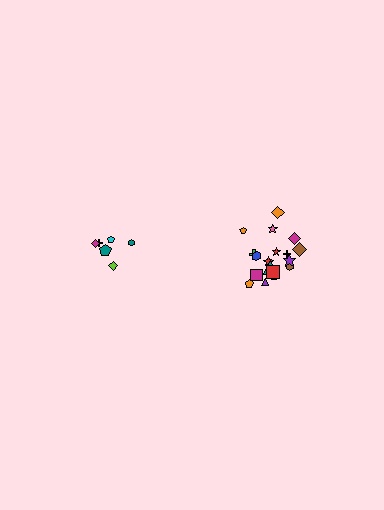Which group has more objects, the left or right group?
The right group.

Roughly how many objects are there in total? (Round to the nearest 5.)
Roughly 25 objects in total.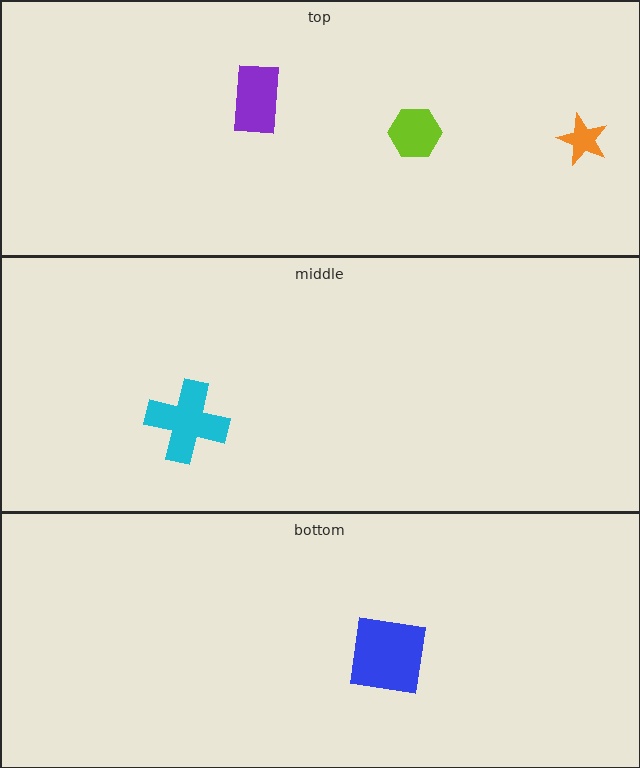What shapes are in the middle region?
The cyan cross.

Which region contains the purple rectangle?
The top region.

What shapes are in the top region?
The orange star, the lime hexagon, the purple rectangle.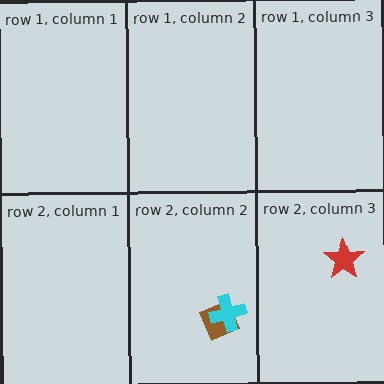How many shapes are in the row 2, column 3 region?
1.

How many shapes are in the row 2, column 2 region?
2.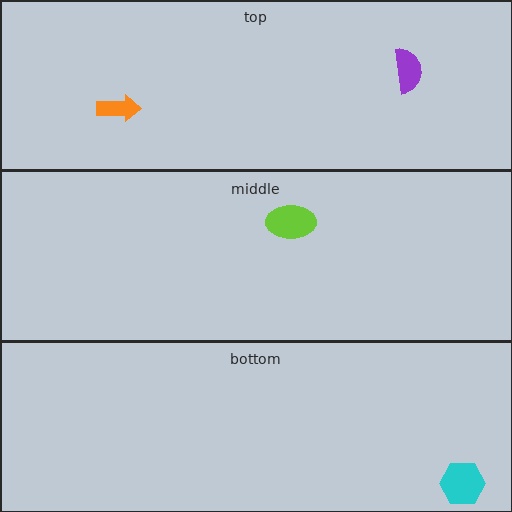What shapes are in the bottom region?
The cyan hexagon.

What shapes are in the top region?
The orange arrow, the purple semicircle.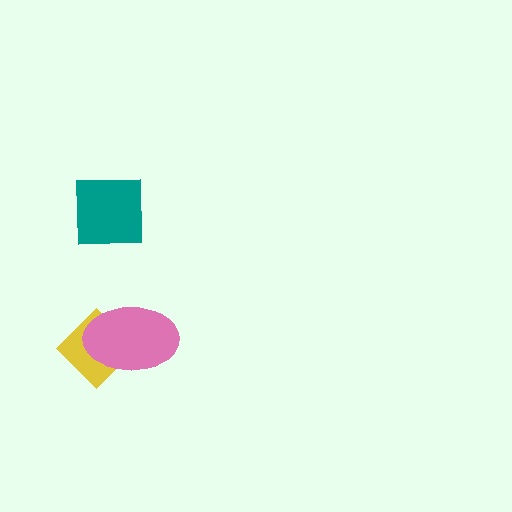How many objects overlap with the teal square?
0 objects overlap with the teal square.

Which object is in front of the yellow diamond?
The pink ellipse is in front of the yellow diamond.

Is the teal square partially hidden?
No, no other shape covers it.